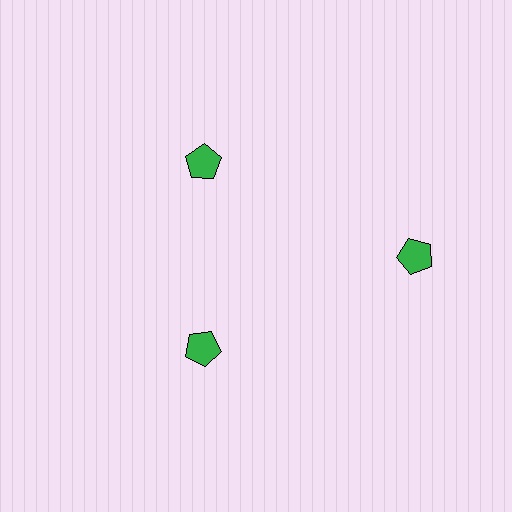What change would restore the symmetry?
The symmetry would be restored by moving it inward, back onto the ring so that all 3 pentagons sit at equal angles and equal distance from the center.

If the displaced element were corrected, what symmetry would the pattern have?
It would have 3-fold rotational symmetry — the pattern would map onto itself every 120 degrees.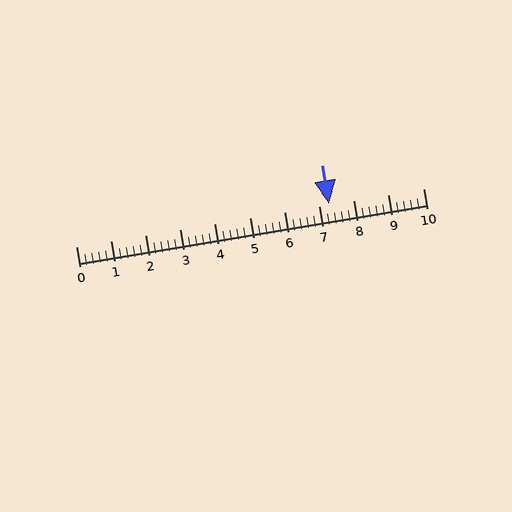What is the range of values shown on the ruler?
The ruler shows values from 0 to 10.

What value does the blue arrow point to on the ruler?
The blue arrow points to approximately 7.3.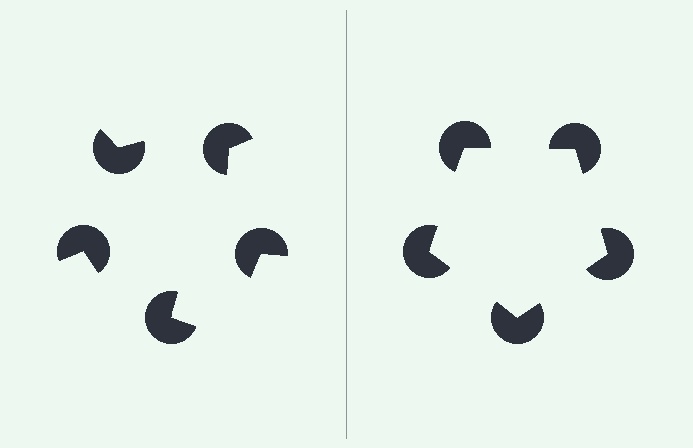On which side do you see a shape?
An illusory pentagon appears on the right side. On the left side the wedge cuts are rotated, so no coherent shape forms.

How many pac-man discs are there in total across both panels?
10 — 5 on each side.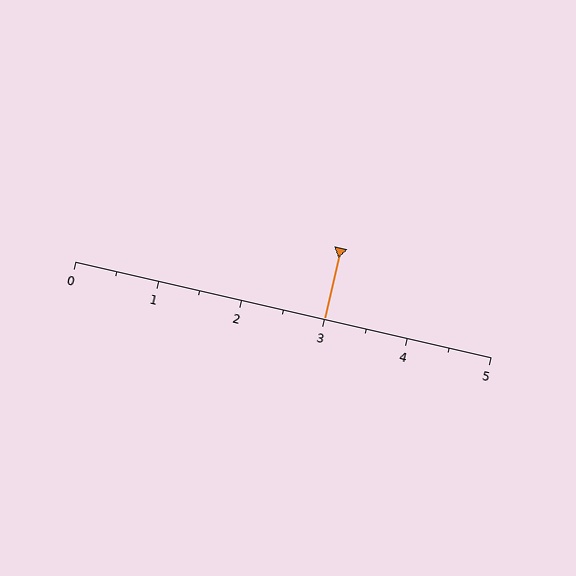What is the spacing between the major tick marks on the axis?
The major ticks are spaced 1 apart.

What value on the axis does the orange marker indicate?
The marker indicates approximately 3.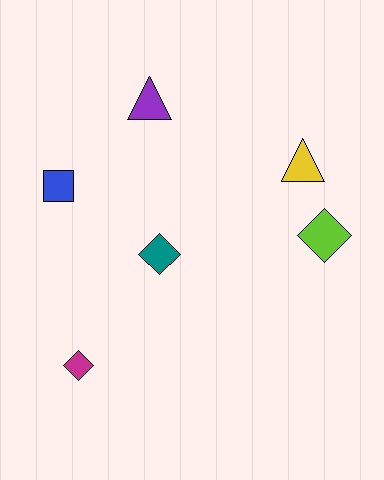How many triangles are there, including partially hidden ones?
There are 2 triangles.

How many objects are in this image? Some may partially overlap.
There are 6 objects.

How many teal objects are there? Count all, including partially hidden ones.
There is 1 teal object.